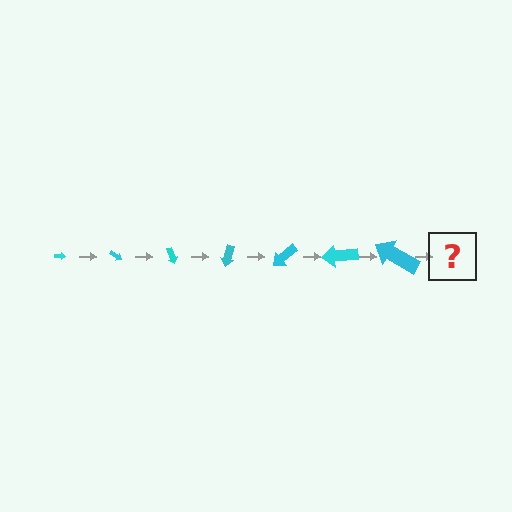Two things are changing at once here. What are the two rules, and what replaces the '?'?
The two rules are that the arrow grows larger each step and it rotates 35 degrees each step. The '?' should be an arrow, larger than the previous one and rotated 245 degrees from the start.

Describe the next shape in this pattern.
It should be an arrow, larger than the previous one and rotated 245 degrees from the start.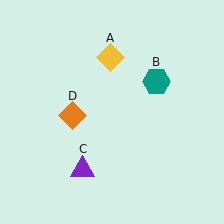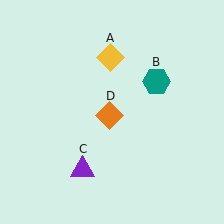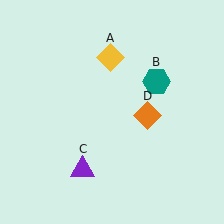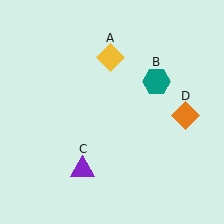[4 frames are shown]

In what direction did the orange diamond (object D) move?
The orange diamond (object D) moved right.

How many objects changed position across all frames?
1 object changed position: orange diamond (object D).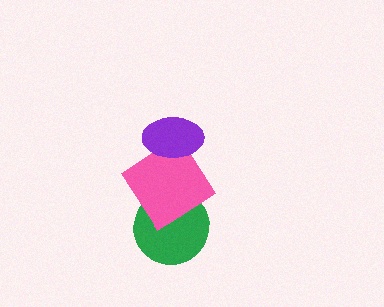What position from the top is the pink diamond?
The pink diamond is 2nd from the top.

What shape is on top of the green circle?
The pink diamond is on top of the green circle.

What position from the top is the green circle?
The green circle is 3rd from the top.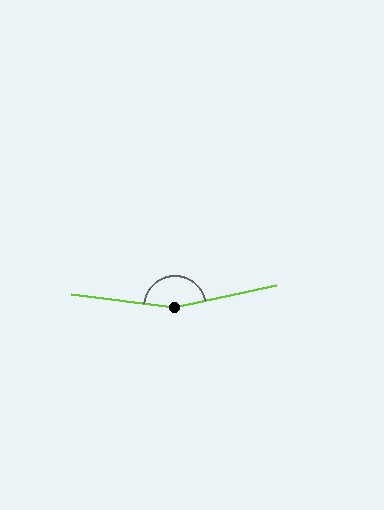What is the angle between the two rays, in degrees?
Approximately 161 degrees.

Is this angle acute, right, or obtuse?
It is obtuse.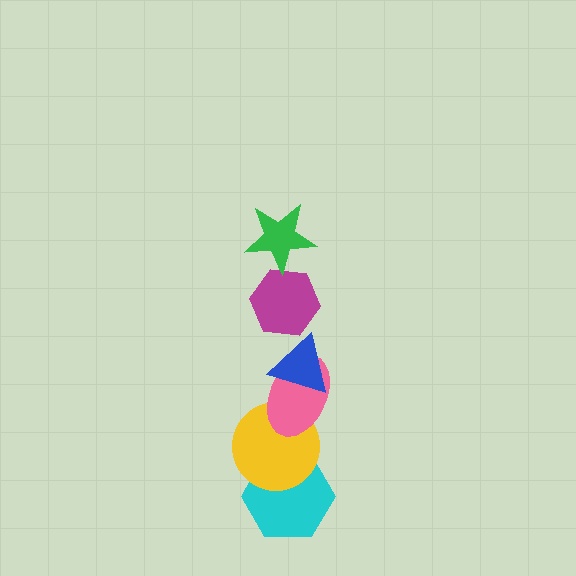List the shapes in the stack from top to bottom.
From top to bottom: the green star, the magenta hexagon, the blue triangle, the pink ellipse, the yellow circle, the cyan hexagon.